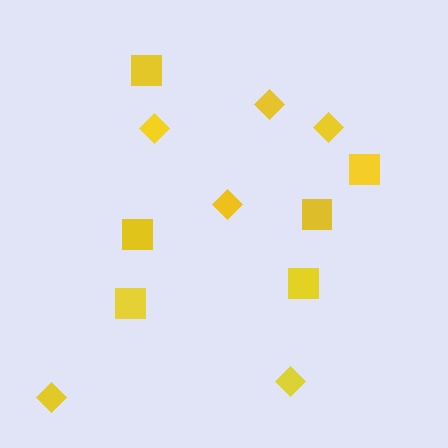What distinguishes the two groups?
There are 2 groups: one group of diamonds (6) and one group of squares (6).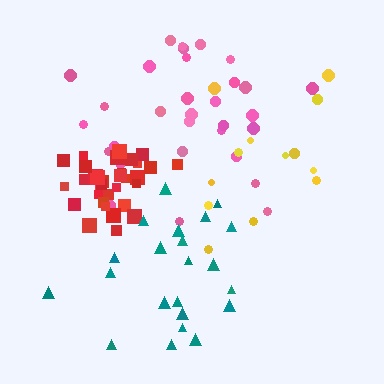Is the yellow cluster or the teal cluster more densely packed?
Teal.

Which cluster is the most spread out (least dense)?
Yellow.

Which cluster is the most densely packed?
Red.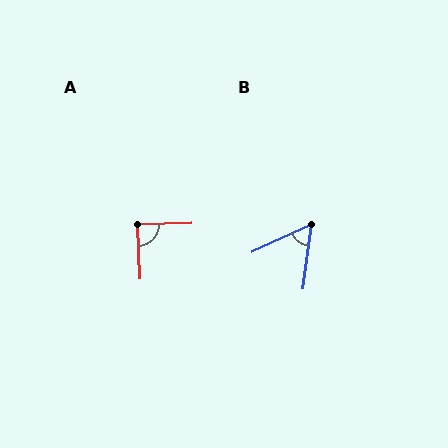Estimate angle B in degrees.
Approximately 58 degrees.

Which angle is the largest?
A, at approximately 89 degrees.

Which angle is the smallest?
B, at approximately 58 degrees.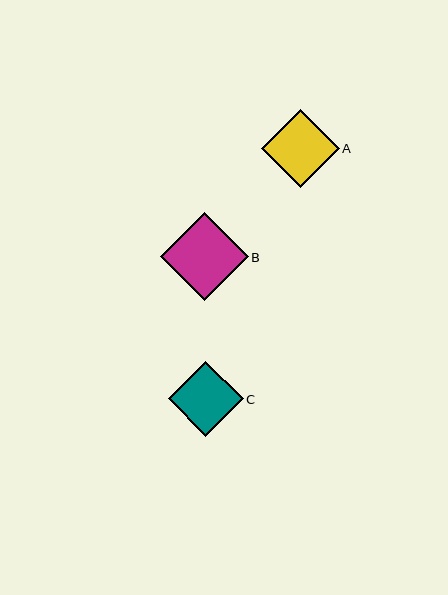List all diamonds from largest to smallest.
From largest to smallest: B, A, C.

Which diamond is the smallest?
Diamond C is the smallest with a size of approximately 74 pixels.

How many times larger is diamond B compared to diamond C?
Diamond B is approximately 1.2 times the size of diamond C.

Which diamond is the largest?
Diamond B is the largest with a size of approximately 87 pixels.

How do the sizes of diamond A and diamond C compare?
Diamond A and diamond C are approximately the same size.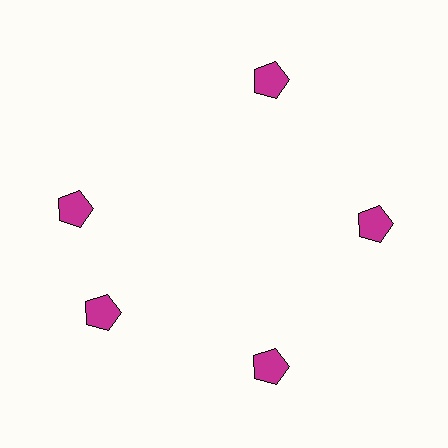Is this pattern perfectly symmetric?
No. The 5 magenta pentagons are arranged in a ring, but one element near the 10 o'clock position is rotated out of alignment along the ring, breaking the 5-fold rotational symmetry.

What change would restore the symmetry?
The symmetry would be restored by rotating it back into even spacing with its neighbors so that all 5 pentagons sit at equal angles and equal distance from the center.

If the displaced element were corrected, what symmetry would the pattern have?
It would have 5-fold rotational symmetry — the pattern would map onto itself every 72 degrees.